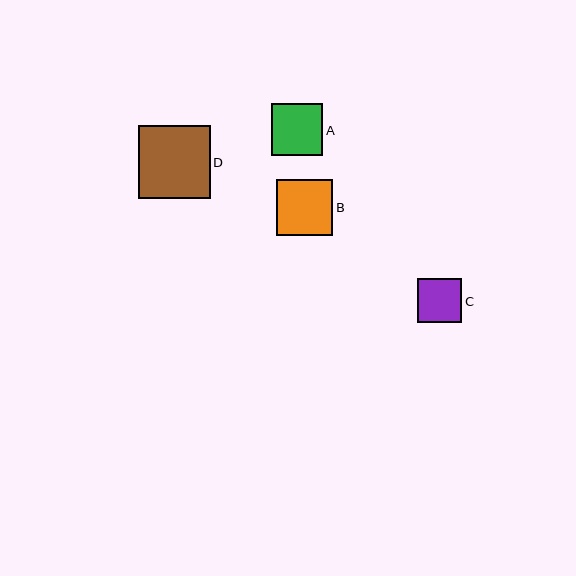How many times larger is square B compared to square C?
Square B is approximately 1.3 times the size of square C.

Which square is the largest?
Square D is the largest with a size of approximately 72 pixels.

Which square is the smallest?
Square C is the smallest with a size of approximately 44 pixels.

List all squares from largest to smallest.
From largest to smallest: D, B, A, C.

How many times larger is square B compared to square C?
Square B is approximately 1.3 times the size of square C.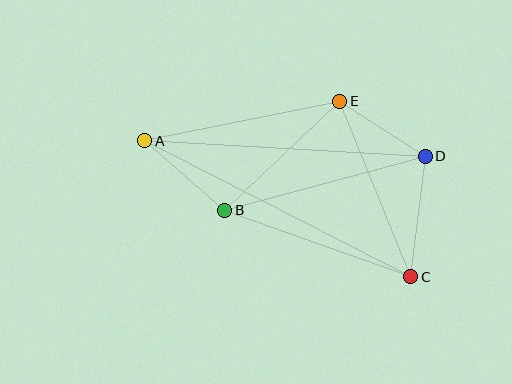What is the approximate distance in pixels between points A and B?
The distance between A and B is approximately 106 pixels.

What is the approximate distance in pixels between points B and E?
The distance between B and E is approximately 158 pixels.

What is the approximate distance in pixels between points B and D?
The distance between B and D is approximately 208 pixels.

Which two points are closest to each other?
Points D and E are closest to each other.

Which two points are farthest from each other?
Points A and C are farthest from each other.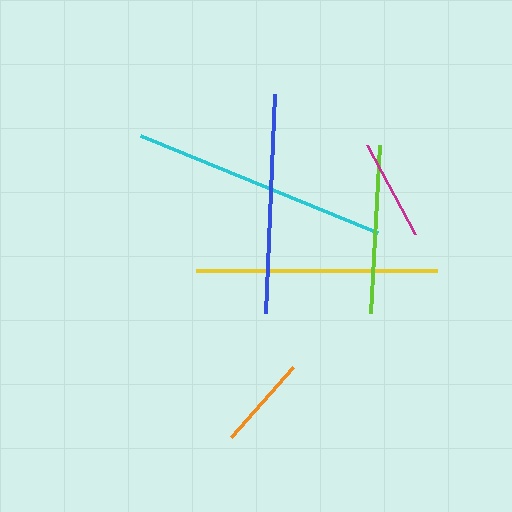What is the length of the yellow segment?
The yellow segment is approximately 241 pixels long.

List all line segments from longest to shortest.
From longest to shortest: cyan, yellow, blue, lime, magenta, orange.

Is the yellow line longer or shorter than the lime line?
The yellow line is longer than the lime line.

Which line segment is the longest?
The cyan line is the longest at approximately 257 pixels.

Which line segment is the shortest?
The orange line is the shortest at approximately 94 pixels.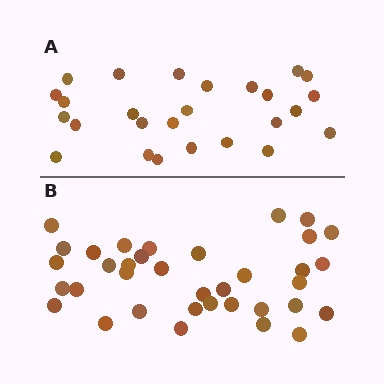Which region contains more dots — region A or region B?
Region B (the bottom region) has more dots.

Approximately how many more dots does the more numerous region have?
Region B has roughly 10 or so more dots than region A.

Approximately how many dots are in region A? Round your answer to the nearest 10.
About 30 dots. (The exact count is 26, which rounds to 30.)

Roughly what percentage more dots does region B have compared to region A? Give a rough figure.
About 40% more.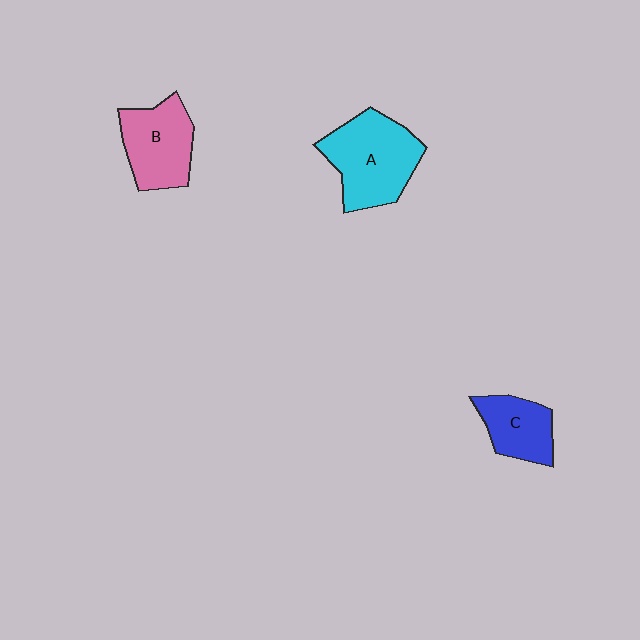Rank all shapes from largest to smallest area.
From largest to smallest: A (cyan), B (pink), C (blue).